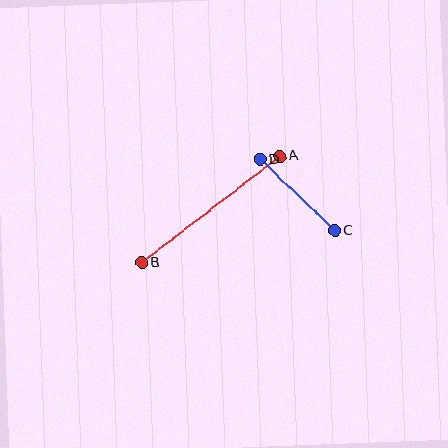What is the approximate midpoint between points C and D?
The midpoint is at approximately (297, 195) pixels.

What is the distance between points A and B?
The distance is approximately 174 pixels.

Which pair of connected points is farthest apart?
Points A and B are farthest apart.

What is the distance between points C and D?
The distance is approximately 103 pixels.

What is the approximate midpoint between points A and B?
The midpoint is at approximately (211, 209) pixels.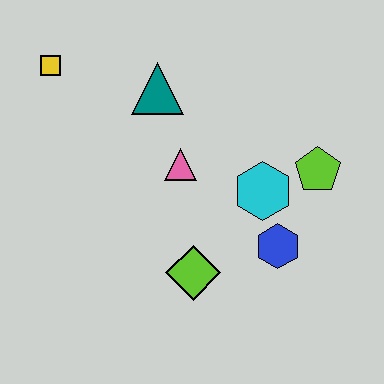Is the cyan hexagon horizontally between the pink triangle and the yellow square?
No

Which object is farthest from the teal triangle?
The blue hexagon is farthest from the teal triangle.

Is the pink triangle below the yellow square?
Yes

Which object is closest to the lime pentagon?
The cyan hexagon is closest to the lime pentagon.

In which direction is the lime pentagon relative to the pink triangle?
The lime pentagon is to the right of the pink triangle.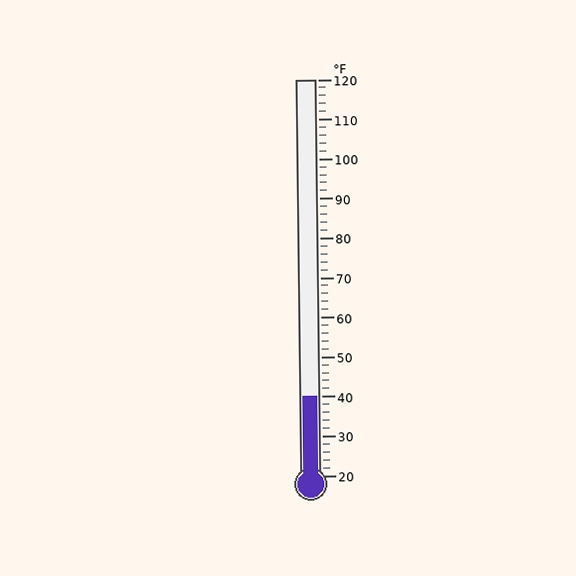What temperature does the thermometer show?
The thermometer shows approximately 40°F.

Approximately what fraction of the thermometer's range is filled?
The thermometer is filled to approximately 20% of its range.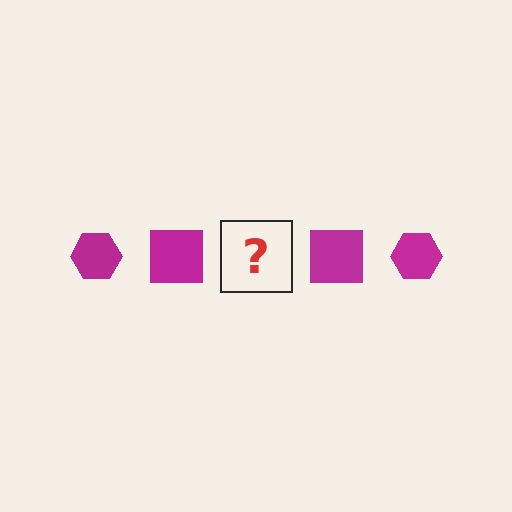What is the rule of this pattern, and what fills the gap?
The rule is that the pattern cycles through hexagon, square shapes in magenta. The gap should be filled with a magenta hexagon.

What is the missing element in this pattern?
The missing element is a magenta hexagon.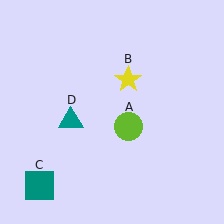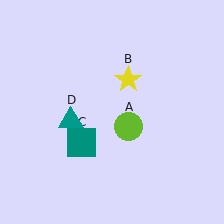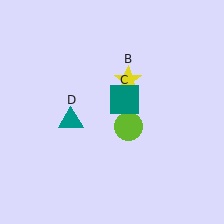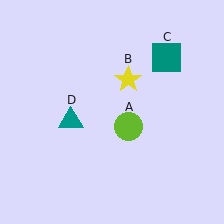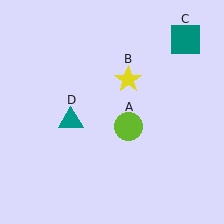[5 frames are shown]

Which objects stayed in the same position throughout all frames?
Lime circle (object A) and yellow star (object B) and teal triangle (object D) remained stationary.